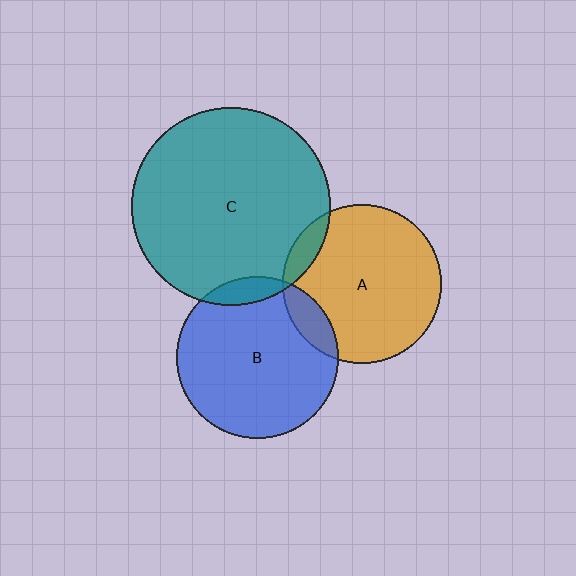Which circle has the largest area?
Circle C (teal).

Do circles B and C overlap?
Yes.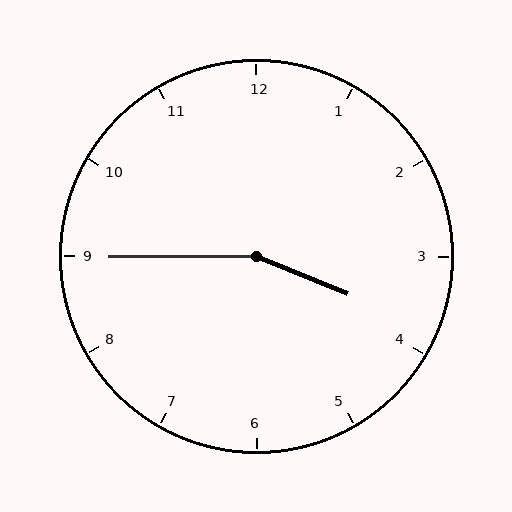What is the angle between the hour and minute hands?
Approximately 158 degrees.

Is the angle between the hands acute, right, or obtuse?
It is obtuse.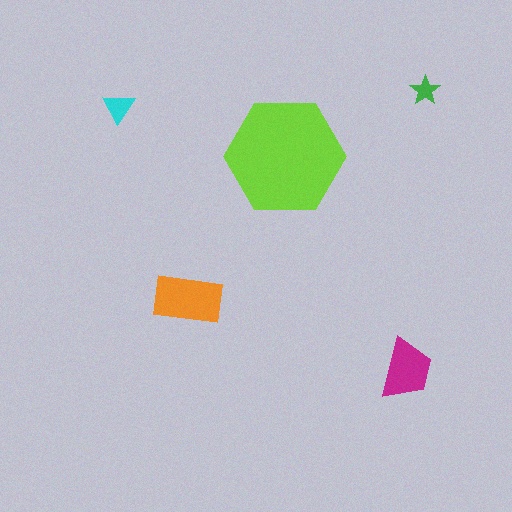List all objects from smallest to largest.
The green star, the cyan triangle, the magenta trapezoid, the orange rectangle, the lime hexagon.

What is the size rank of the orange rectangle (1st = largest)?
2nd.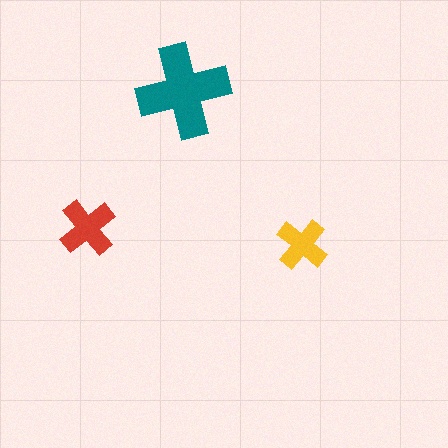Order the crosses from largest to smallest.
the teal one, the red one, the yellow one.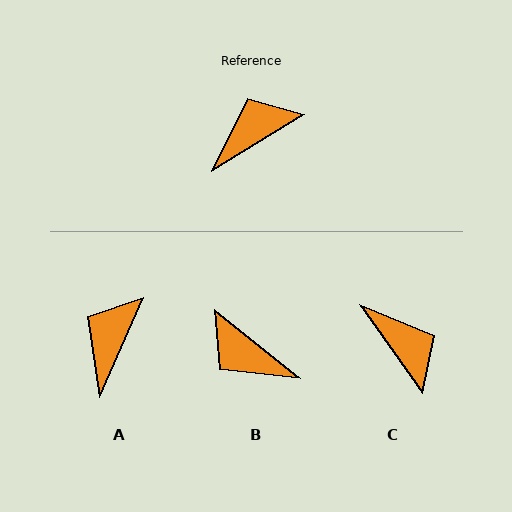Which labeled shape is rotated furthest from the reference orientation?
B, about 110 degrees away.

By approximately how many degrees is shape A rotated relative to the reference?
Approximately 35 degrees counter-clockwise.